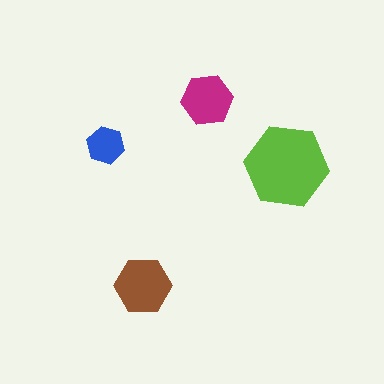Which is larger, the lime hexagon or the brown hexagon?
The lime one.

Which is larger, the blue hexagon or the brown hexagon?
The brown one.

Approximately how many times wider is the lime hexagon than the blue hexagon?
About 2 times wider.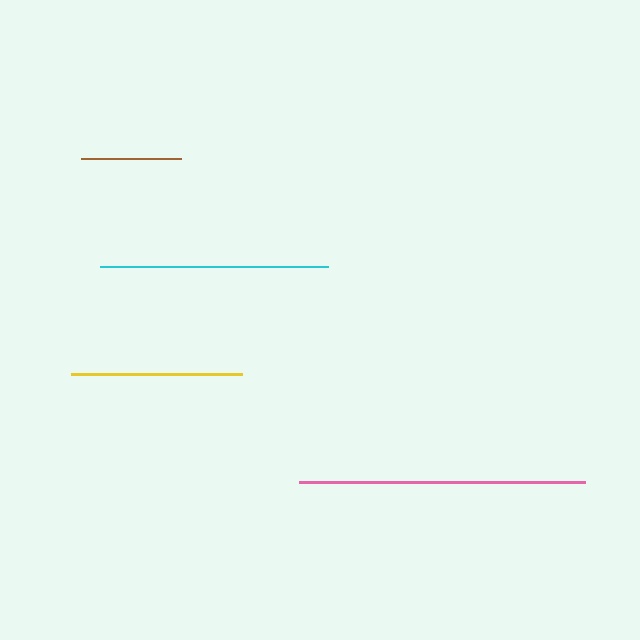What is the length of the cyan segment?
The cyan segment is approximately 229 pixels long.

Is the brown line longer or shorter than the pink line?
The pink line is longer than the brown line.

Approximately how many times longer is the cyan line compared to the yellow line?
The cyan line is approximately 1.3 times the length of the yellow line.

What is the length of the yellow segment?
The yellow segment is approximately 172 pixels long.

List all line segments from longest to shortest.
From longest to shortest: pink, cyan, yellow, brown.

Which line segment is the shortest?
The brown line is the shortest at approximately 100 pixels.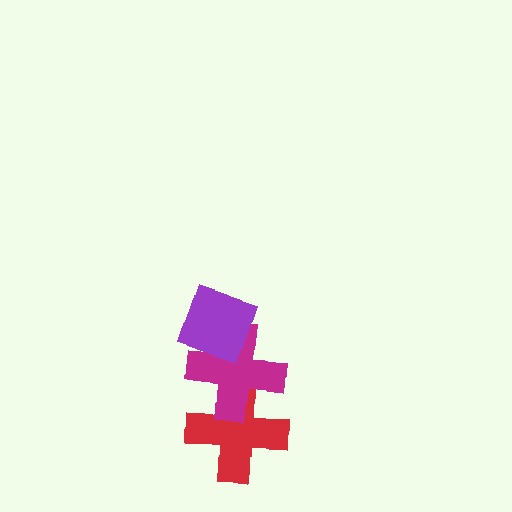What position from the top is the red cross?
The red cross is 3rd from the top.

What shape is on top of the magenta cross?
The purple diamond is on top of the magenta cross.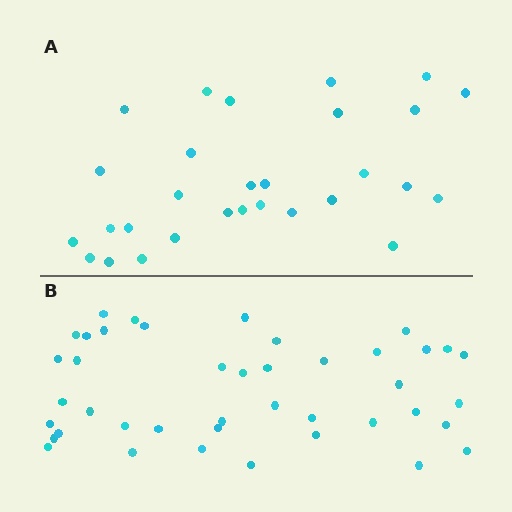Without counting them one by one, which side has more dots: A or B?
Region B (the bottom region) has more dots.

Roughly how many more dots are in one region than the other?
Region B has approximately 15 more dots than region A.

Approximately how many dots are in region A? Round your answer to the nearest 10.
About 30 dots. (The exact count is 29, which rounds to 30.)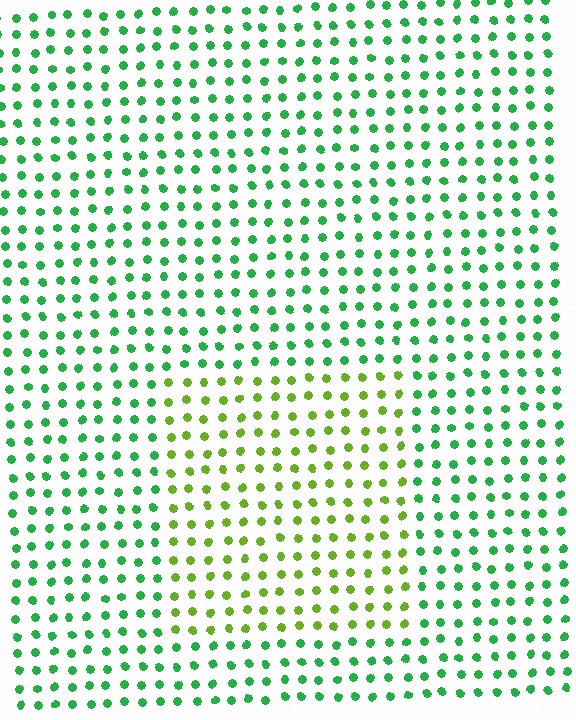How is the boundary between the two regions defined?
The boundary is defined purely by a slight shift in hue (about 44 degrees). Spacing, size, and orientation are identical on both sides.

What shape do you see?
I see a rectangle.